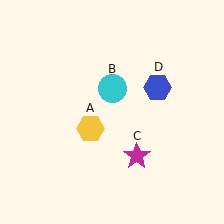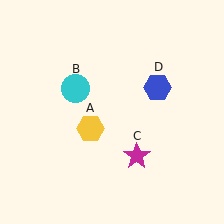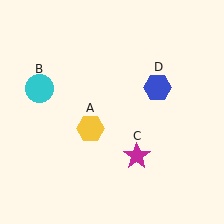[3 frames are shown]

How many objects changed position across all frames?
1 object changed position: cyan circle (object B).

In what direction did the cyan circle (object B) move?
The cyan circle (object B) moved left.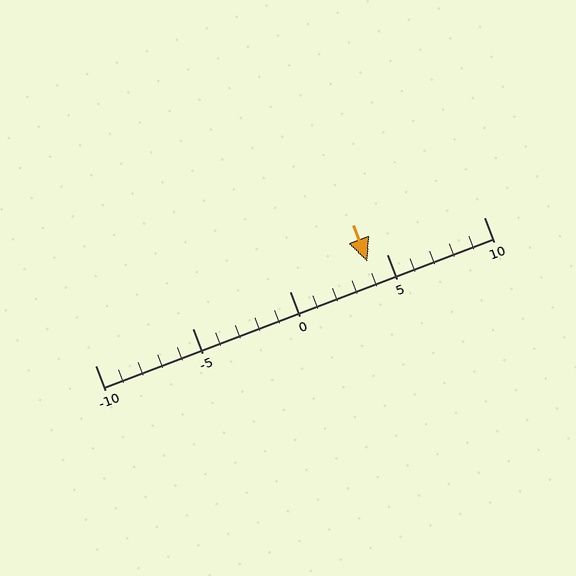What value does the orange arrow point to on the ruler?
The orange arrow points to approximately 4.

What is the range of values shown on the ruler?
The ruler shows values from -10 to 10.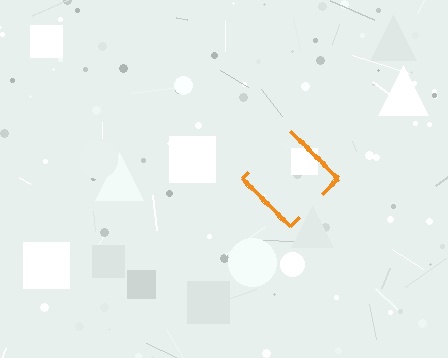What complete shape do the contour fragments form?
The contour fragments form a diamond.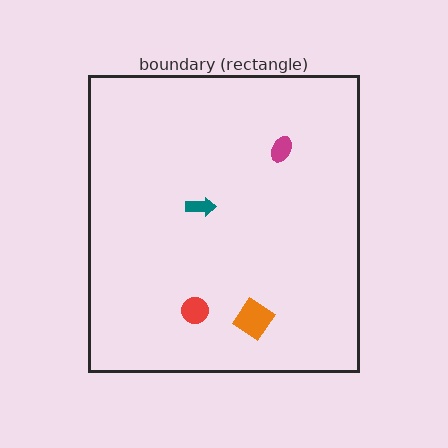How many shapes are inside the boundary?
4 inside, 0 outside.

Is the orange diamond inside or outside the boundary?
Inside.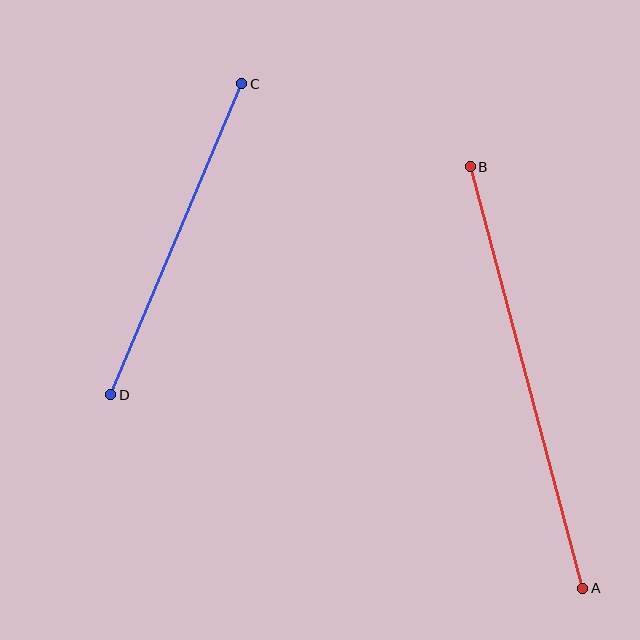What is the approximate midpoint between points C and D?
The midpoint is at approximately (176, 239) pixels.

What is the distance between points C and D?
The distance is approximately 338 pixels.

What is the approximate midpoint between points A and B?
The midpoint is at approximately (526, 378) pixels.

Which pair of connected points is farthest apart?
Points A and B are farthest apart.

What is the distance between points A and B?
The distance is approximately 436 pixels.